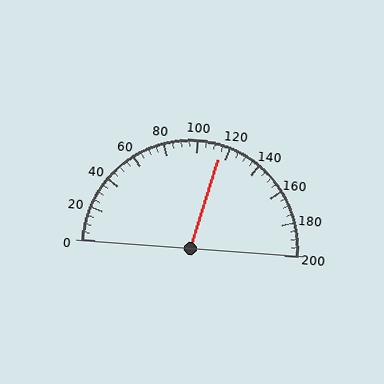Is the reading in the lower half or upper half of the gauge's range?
The reading is in the upper half of the range (0 to 200).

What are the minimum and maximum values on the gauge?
The gauge ranges from 0 to 200.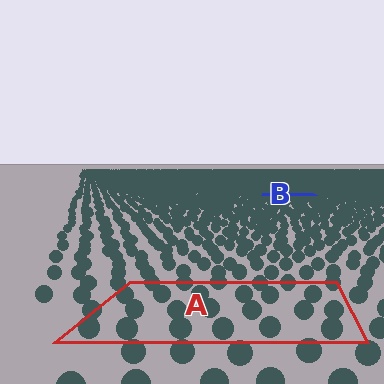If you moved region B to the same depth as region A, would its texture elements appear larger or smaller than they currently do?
They would appear larger. At a closer depth, the same texture elements are projected at a bigger on-screen size.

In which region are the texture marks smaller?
The texture marks are smaller in region B, because it is farther away.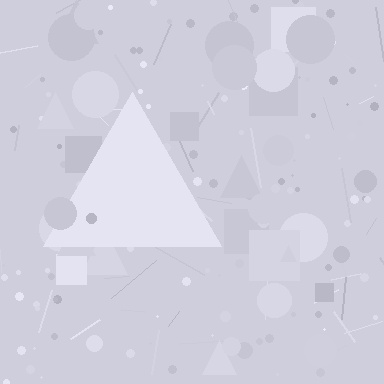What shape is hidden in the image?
A triangle is hidden in the image.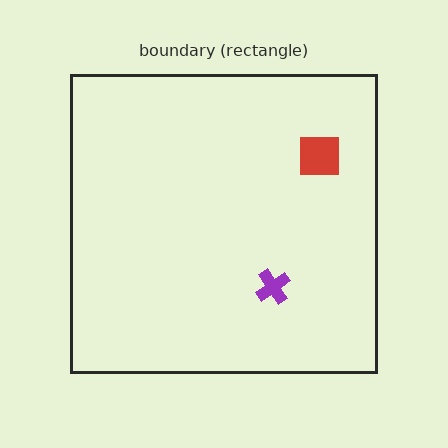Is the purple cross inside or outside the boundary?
Inside.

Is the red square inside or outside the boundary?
Inside.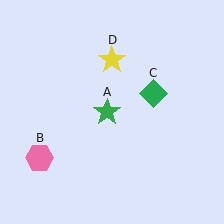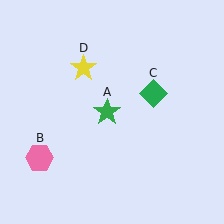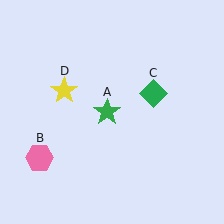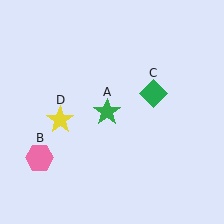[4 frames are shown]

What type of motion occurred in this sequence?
The yellow star (object D) rotated counterclockwise around the center of the scene.